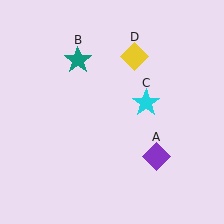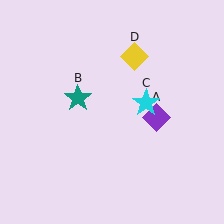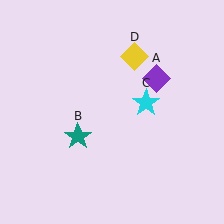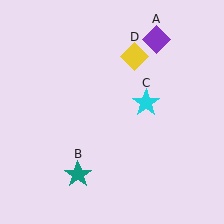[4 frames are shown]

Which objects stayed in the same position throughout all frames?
Cyan star (object C) and yellow diamond (object D) remained stationary.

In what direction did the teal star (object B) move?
The teal star (object B) moved down.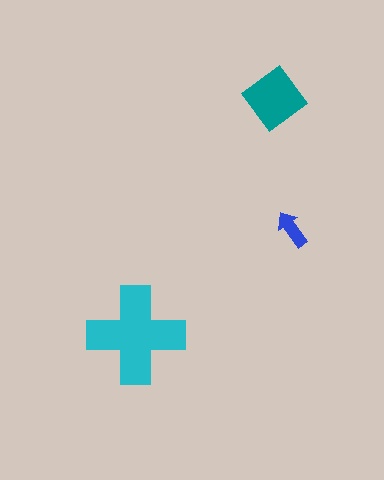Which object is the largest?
The cyan cross.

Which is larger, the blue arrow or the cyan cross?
The cyan cross.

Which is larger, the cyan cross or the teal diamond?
The cyan cross.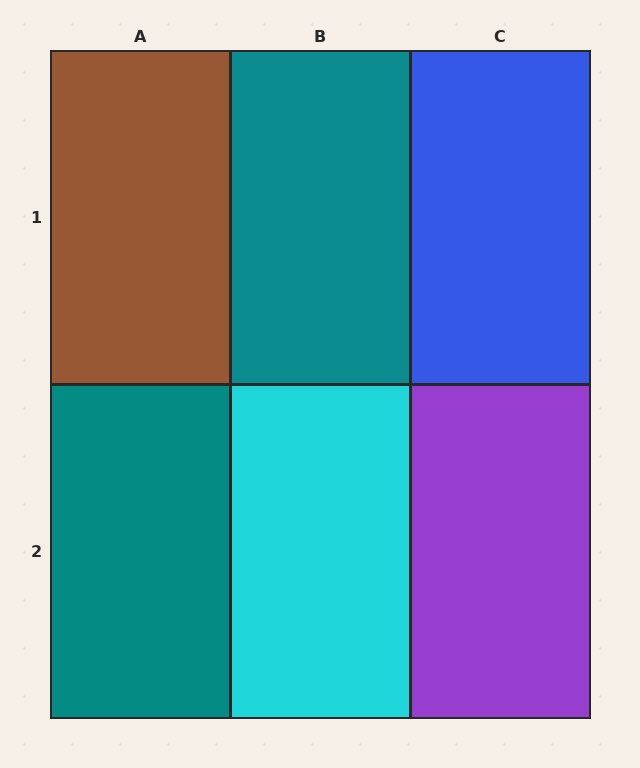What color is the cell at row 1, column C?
Blue.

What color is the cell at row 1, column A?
Brown.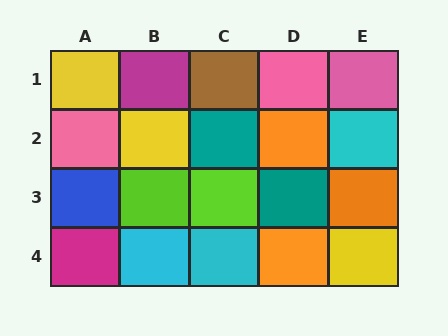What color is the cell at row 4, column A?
Magenta.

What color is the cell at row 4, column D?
Orange.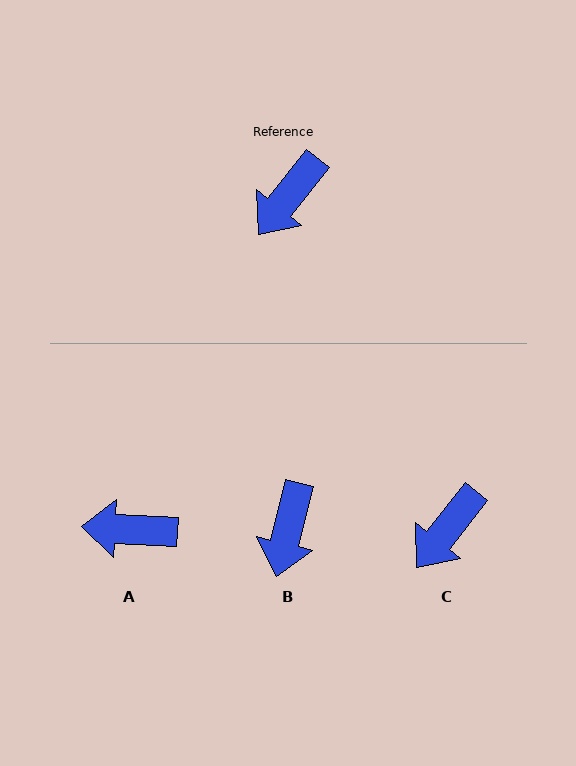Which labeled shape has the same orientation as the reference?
C.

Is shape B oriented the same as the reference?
No, it is off by about 25 degrees.